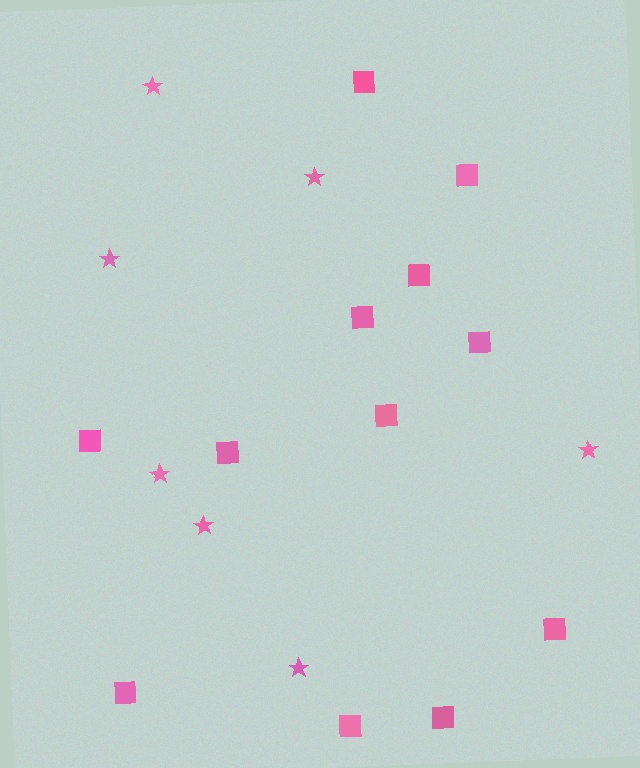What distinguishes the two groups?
There are 2 groups: one group of squares (12) and one group of stars (7).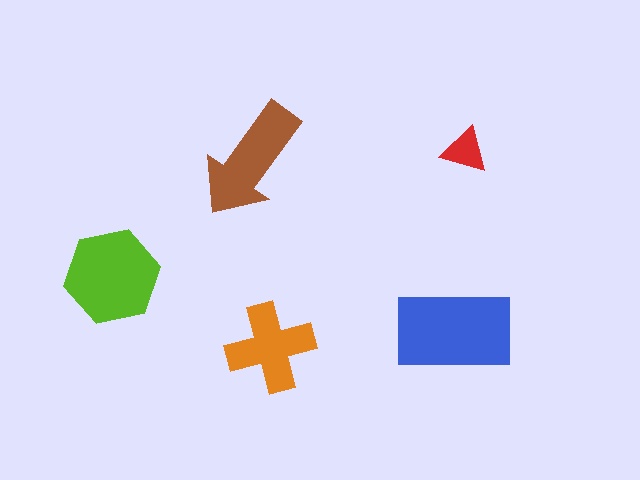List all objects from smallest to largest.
The red triangle, the orange cross, the brown arrow, the lime hexagon, the blue rectangle.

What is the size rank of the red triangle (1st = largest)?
5th.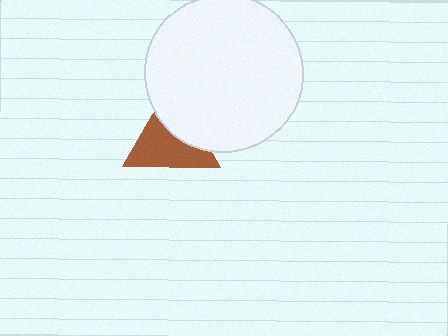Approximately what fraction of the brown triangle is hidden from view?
Roughly 39% of the brown triangle is hidden behind the white circle.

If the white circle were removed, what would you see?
You would see the complete brown triangle.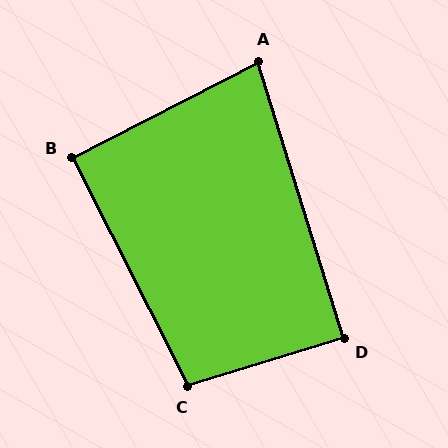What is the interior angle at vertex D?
Approximately 90 degrees (approximately right).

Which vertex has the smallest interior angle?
A, at approximately 80 degrees.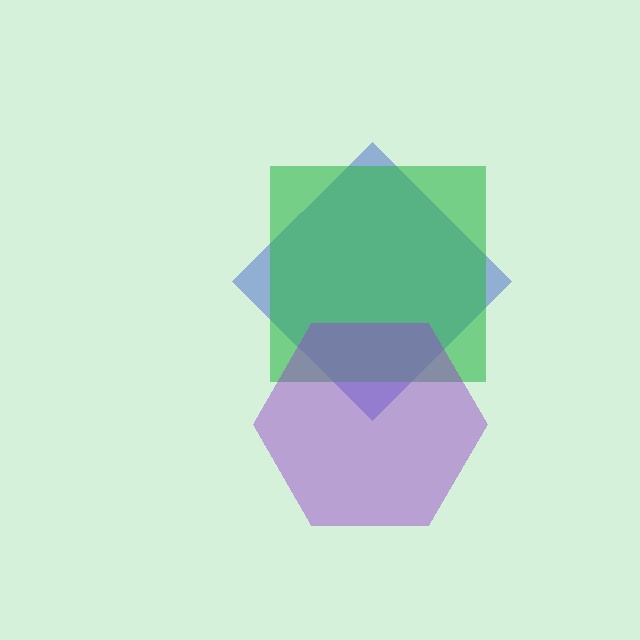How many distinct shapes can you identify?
There are 3 distinct shapes: a blue diamond, a green square, a purple hexagon.